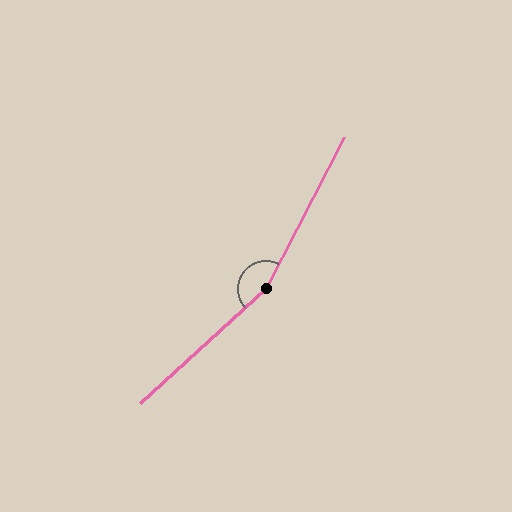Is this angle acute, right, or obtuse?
It is obtuse.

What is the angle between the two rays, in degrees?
Approximately 160 degrees.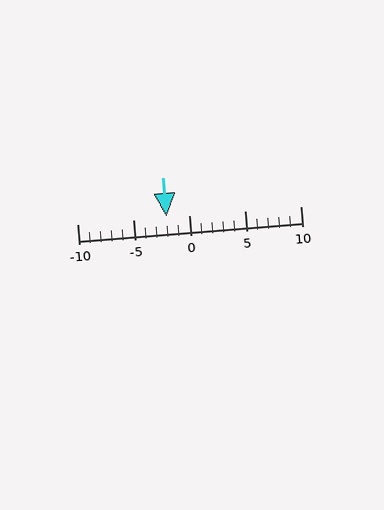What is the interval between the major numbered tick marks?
The major tick marks are spaced 5 units apart.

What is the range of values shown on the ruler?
The ruler shows values from -10 to 10.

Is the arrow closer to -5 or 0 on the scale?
The arrow is closer to 0.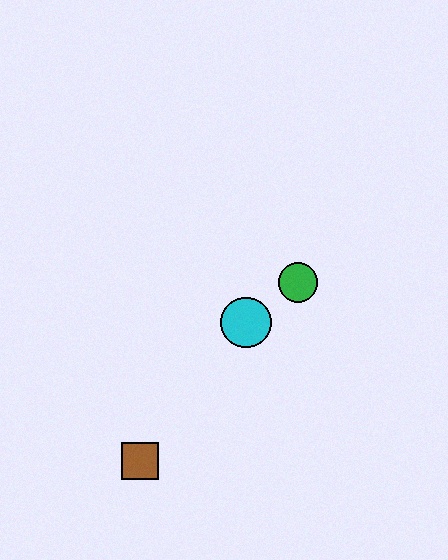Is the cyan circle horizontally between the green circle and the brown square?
Yes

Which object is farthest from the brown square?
The green circle is farthest from the brown square.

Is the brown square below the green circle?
Yes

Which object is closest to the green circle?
The cyan circle is closest to the green circle.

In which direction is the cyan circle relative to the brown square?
The cyan circle is above the brown square.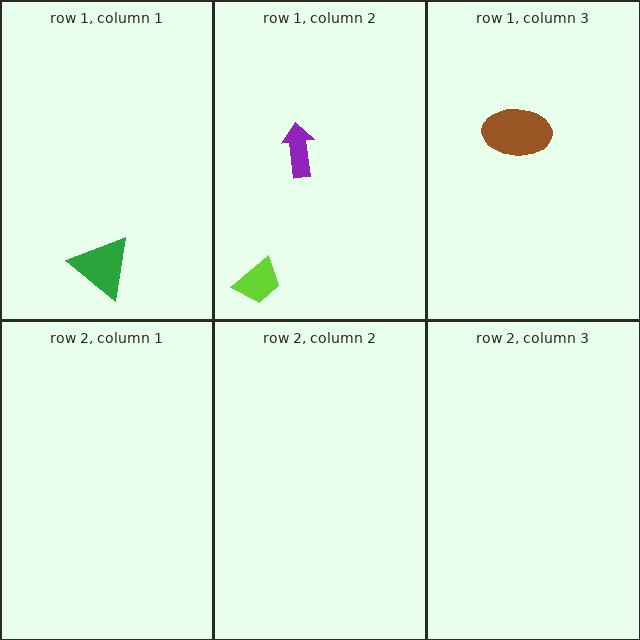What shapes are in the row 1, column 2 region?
The lime trapezoid, the purple arrow.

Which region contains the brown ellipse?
The row 1, column 3 region.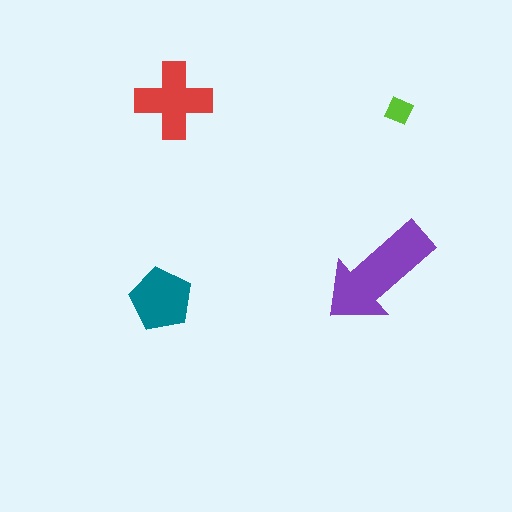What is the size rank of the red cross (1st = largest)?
2nd.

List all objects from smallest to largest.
The lime diamond, the teal pentagon, the red cross, the purple arrow.